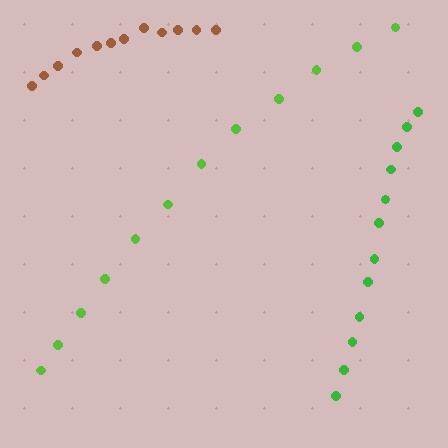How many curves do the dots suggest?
There are 3 distinct paths.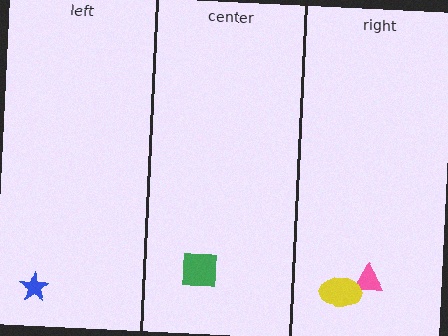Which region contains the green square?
The center region.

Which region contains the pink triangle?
The right region.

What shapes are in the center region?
The green square.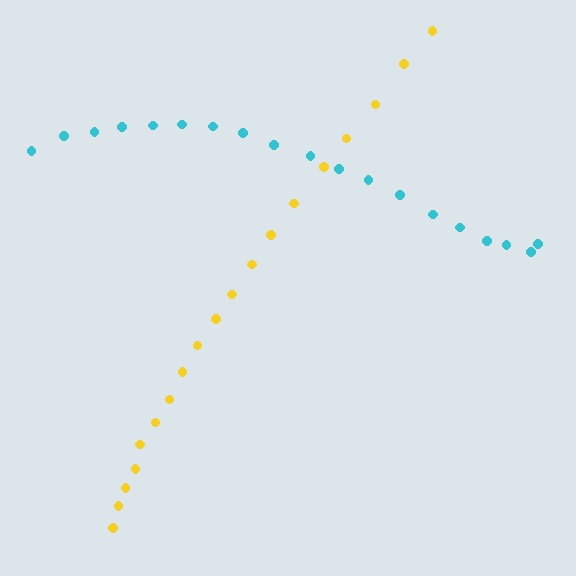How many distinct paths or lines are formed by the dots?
There are 2 distinct paths.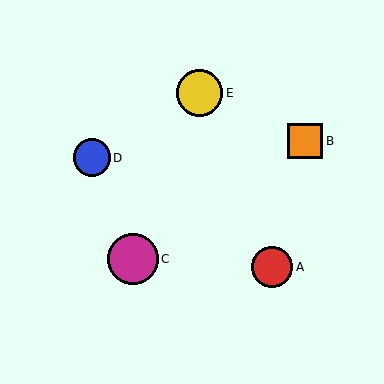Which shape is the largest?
The magenta circle (labeled C) is the largest.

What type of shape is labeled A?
Shape A is a red circle.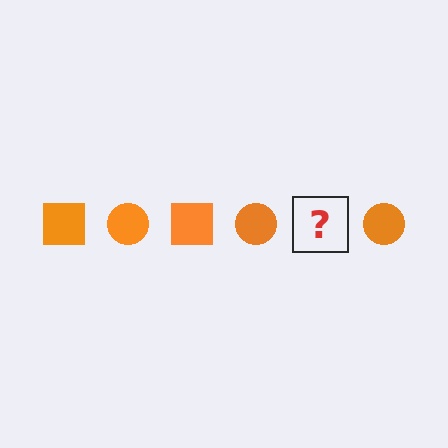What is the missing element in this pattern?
The missing element is an orange square.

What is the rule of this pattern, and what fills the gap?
The rule is that the pattern cycles through square, circle shapes in orange. The gap should be filled with an orange square.